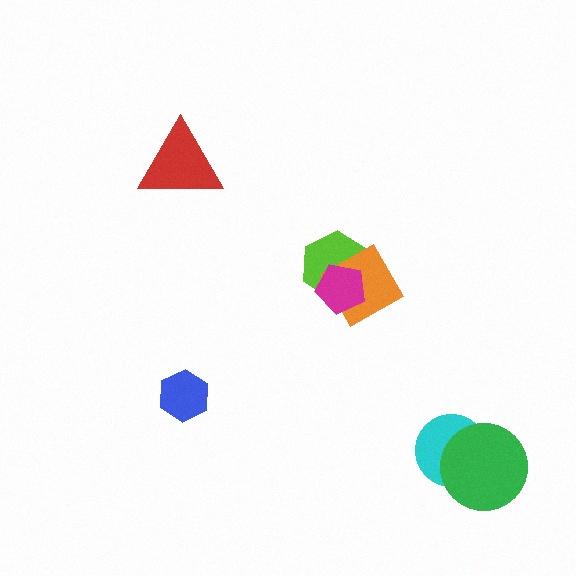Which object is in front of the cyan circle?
The green circle is in front of the cyan circle.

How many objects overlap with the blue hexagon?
0 objects overlap with the blue hexagon.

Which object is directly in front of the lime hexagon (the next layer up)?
The orange square is directly in front of the lime hexagon.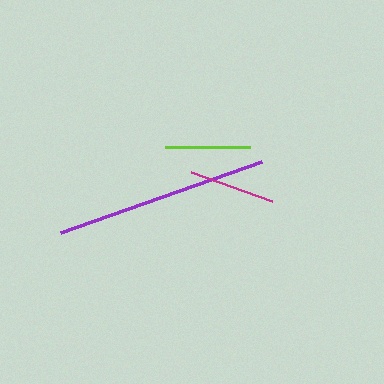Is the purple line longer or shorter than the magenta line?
The purple line is longer than the magenta line.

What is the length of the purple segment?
The purple segment is approximately 213 pixels long.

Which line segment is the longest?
The purple line is the longest at approximately 213 pixels.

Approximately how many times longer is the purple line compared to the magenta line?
The purple line is approximately 2.5 times the length of the magenta line.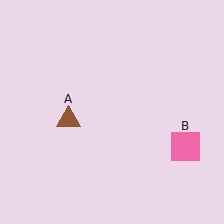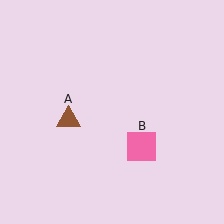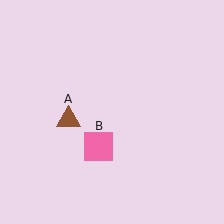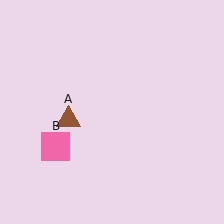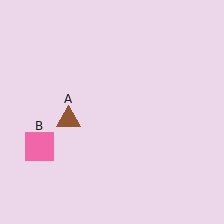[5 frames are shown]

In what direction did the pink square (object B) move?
The pink square (object B) moved left.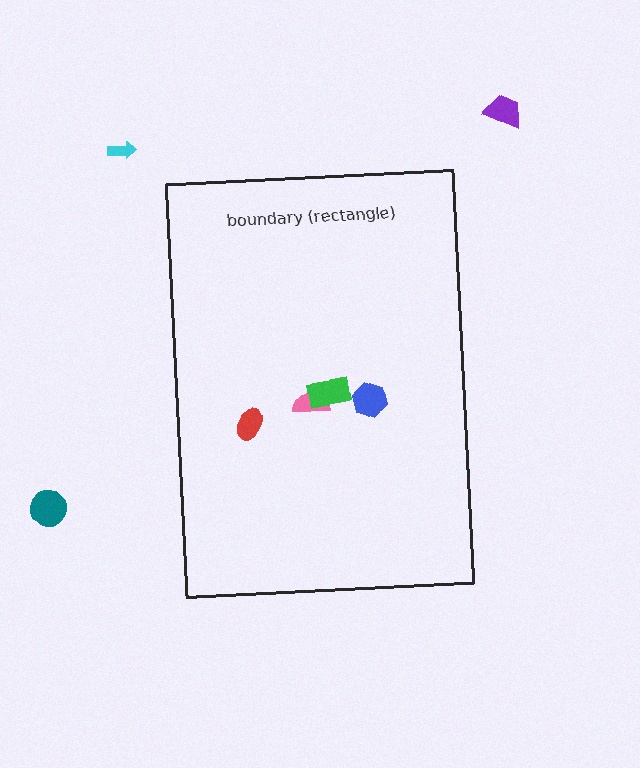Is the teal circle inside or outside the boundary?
Outside.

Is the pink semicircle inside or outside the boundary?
Inside.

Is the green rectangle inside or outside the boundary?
Inside.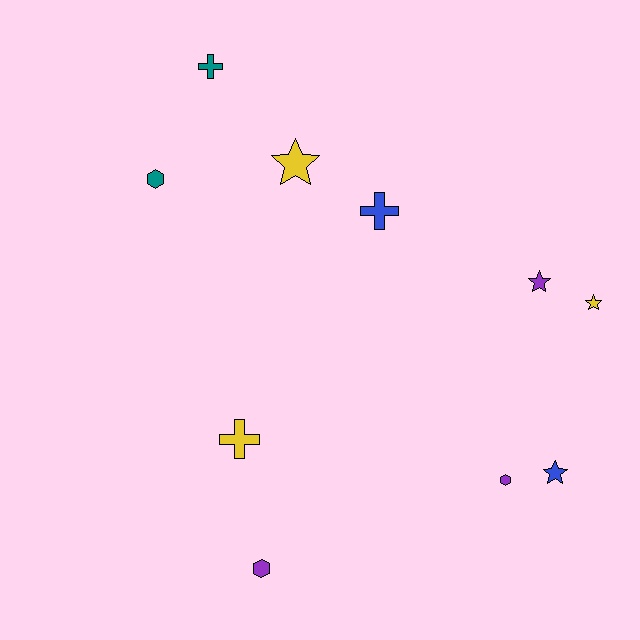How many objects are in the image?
There are 10 objects.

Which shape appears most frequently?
Star, with 4 objects.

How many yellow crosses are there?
There is 1 yellow cross.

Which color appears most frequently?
Yellow, with 3 objects.